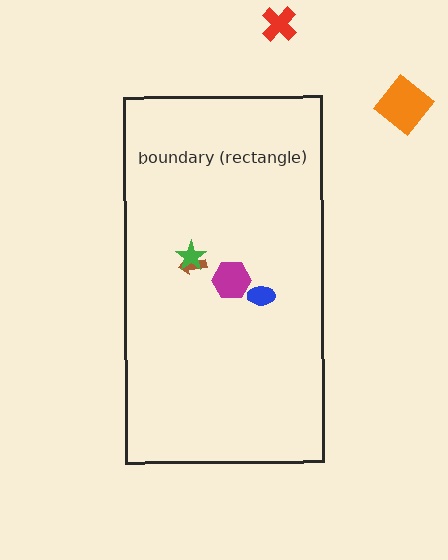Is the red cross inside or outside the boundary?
Outside.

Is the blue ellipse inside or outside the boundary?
Inside.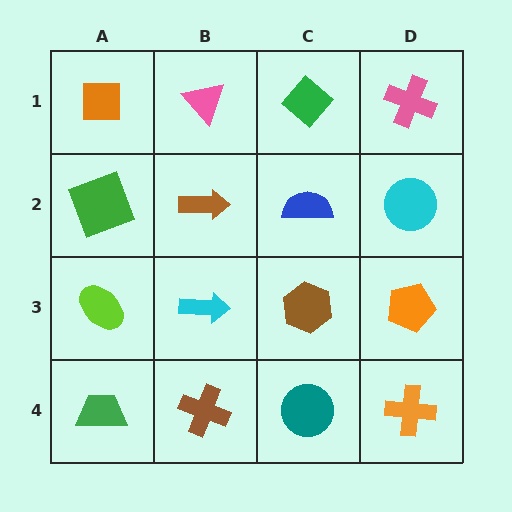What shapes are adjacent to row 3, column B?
A brown arrow (row 2, column B), a brown cross (row 4, column B), a lime ellipse (row 3, column A), a brown hexagon (row 3, column C).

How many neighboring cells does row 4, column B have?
3.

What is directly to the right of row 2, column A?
A brown arrow.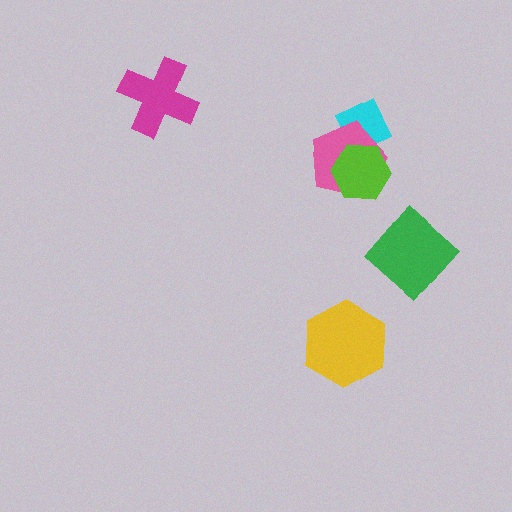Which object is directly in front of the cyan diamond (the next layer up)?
The pink pentagon is directly in front of the cyan diamond.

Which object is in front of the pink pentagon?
The lime hexagon is in front of the pink pentagon.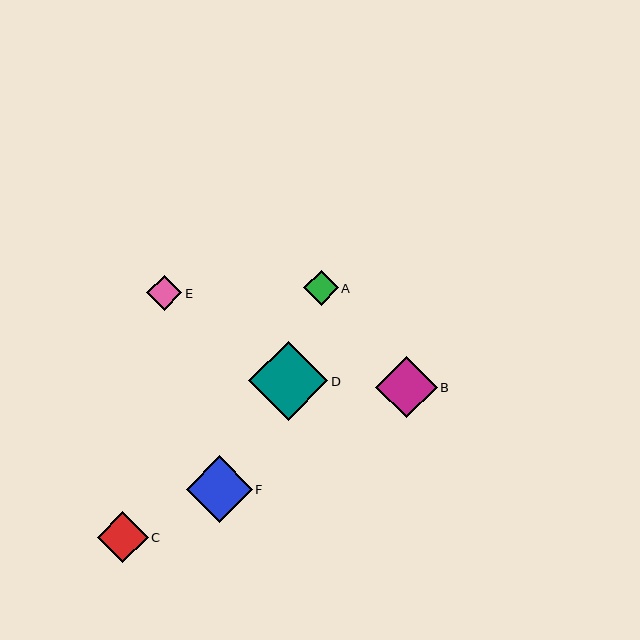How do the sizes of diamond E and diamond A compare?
Diamond E and diamond A are approximately the same size.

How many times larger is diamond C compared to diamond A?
Diamond C is approximately 1.5 times the size of diamond A.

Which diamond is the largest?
Diamond D is the largest with a size of approximately 79 pixels.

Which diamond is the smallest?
Diamond A is the smallest with a size of approximately 34 pixels.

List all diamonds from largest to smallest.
From largest to smallest: D, F, B, C, E, A.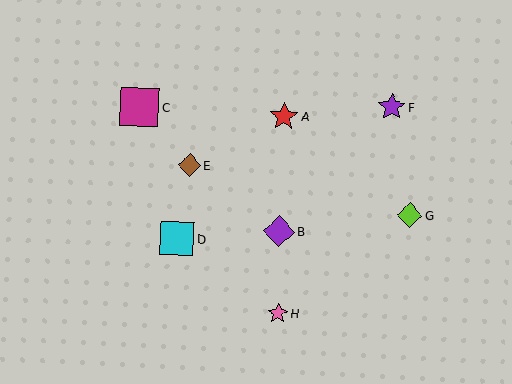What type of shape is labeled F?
Shape F is a purple star.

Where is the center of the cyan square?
The center of the cyan square is at (177, 238).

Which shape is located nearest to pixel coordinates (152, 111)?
The magenta square (labeled C) at (140, 107) is nearest to that location.